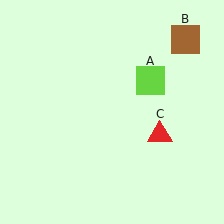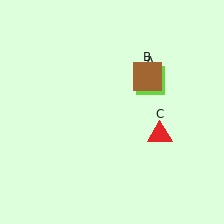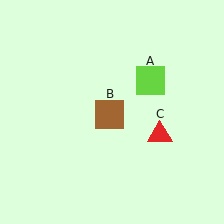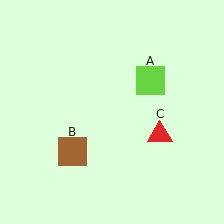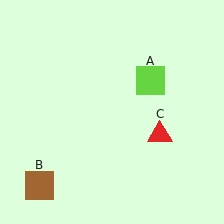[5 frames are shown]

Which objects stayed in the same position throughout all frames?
Lime square (object A) and red triangle (object C) remained stationary.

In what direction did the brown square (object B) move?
The brown square (object B) moved down and to the left.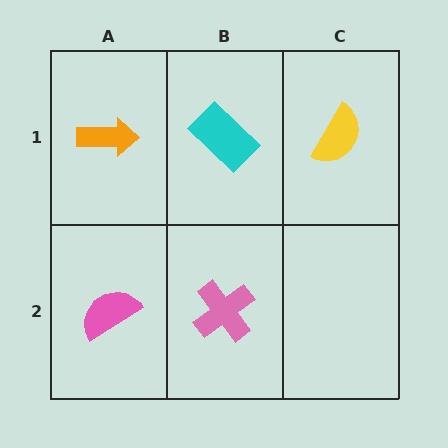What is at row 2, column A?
A pink semicircle.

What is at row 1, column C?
A yellow semicircle.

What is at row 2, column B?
A pink cross.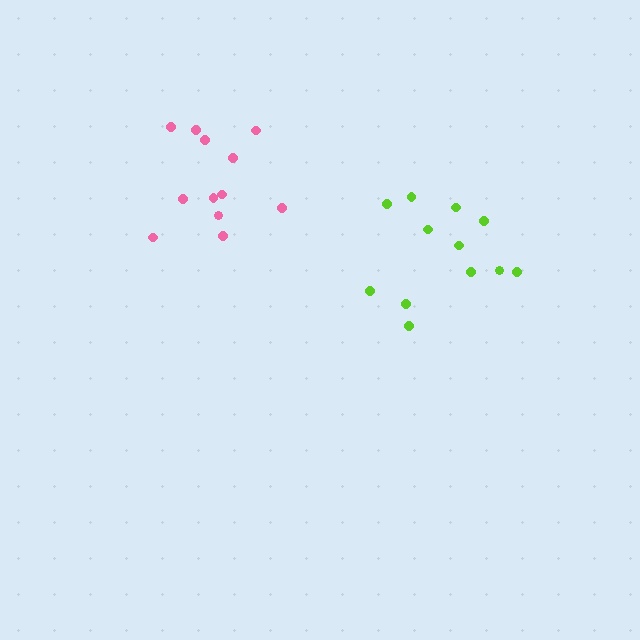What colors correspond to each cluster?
The clusters are colored: pink, lime.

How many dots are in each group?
Group 1: 12 dots, Group 2: 12 dots (24 total).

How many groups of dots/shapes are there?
There are 2 groups.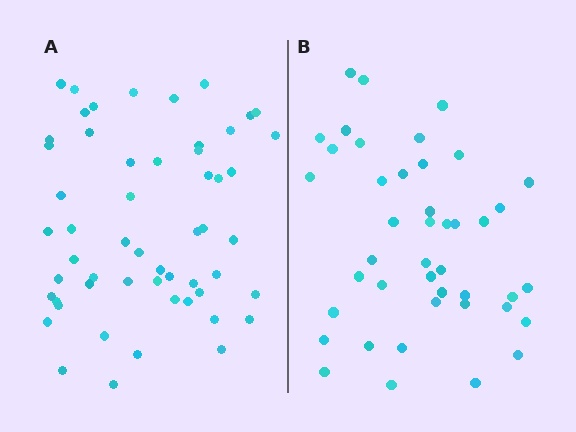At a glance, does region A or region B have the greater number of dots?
Region A (the left region) has more dots.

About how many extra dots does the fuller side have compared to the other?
Region A has roughly 12 or so more dots than region B.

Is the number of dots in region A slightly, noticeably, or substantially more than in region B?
Region A has noticeably more, but not dramatically so. The ratio is roughly 1.3 to 1.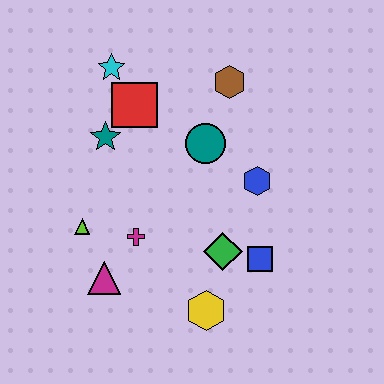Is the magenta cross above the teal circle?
No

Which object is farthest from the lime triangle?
The brown hexagon is farthest from the lime triangle.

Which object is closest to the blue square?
The green diamond is closest to the blue square.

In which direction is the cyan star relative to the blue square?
The cyan star is above the blue square.